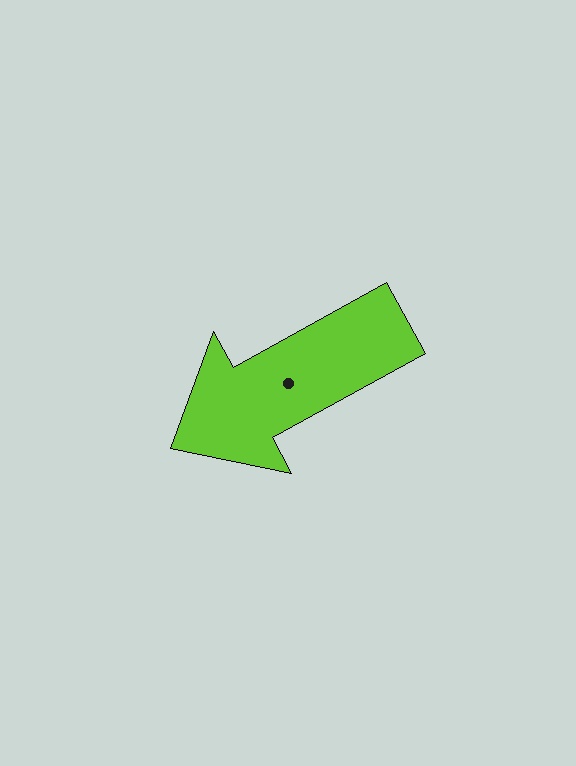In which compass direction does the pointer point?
Southwest.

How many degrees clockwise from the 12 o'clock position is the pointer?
Approximately 241 degrees.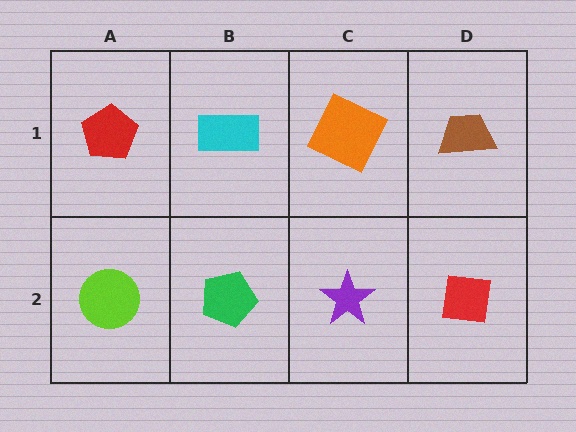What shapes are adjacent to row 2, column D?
A brown trapezoid (row 1, column D), a purple star (row 2, column C).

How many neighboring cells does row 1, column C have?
3.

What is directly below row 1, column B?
A green pentagon.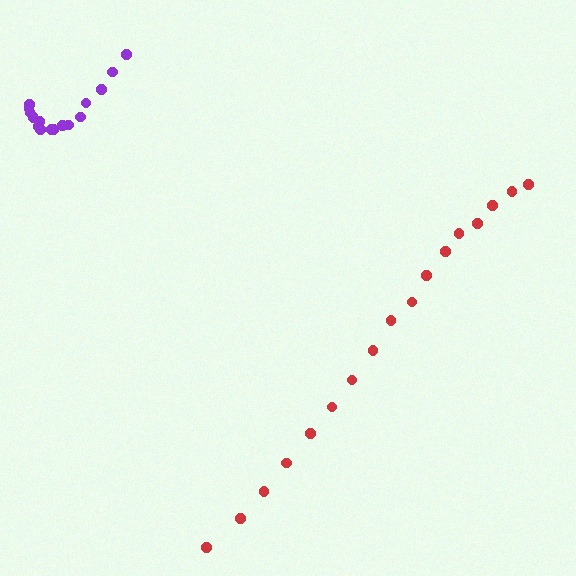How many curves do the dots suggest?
There are 2 distinct paths.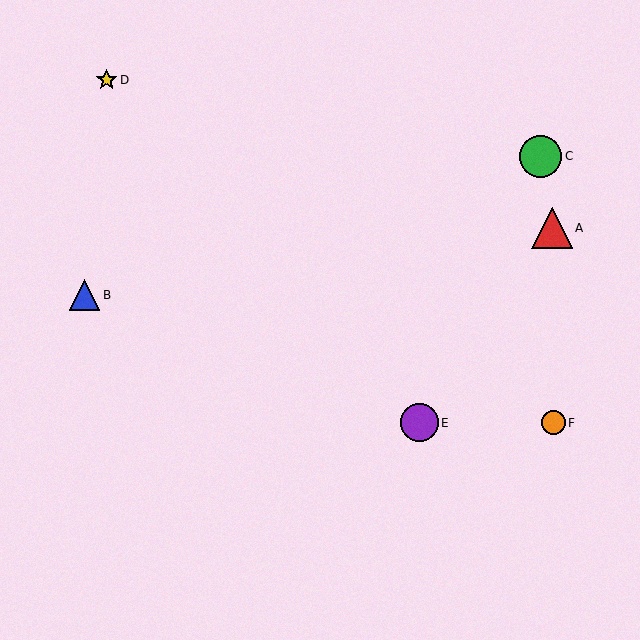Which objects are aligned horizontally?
Objects E, F are aligned horizontally.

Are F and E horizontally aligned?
Yes, both are at y≈423.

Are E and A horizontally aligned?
No, E is at y≈423 and A is at y≈228.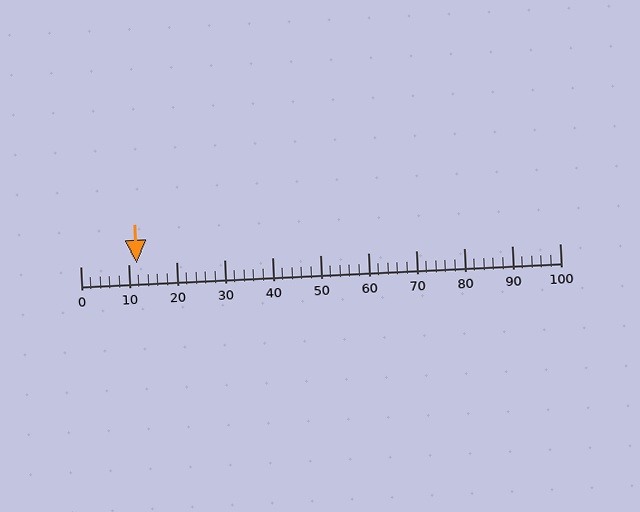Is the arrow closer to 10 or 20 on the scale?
The arrow is closer to 10.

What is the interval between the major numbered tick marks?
The major tick marks are spaced 10 units apart.